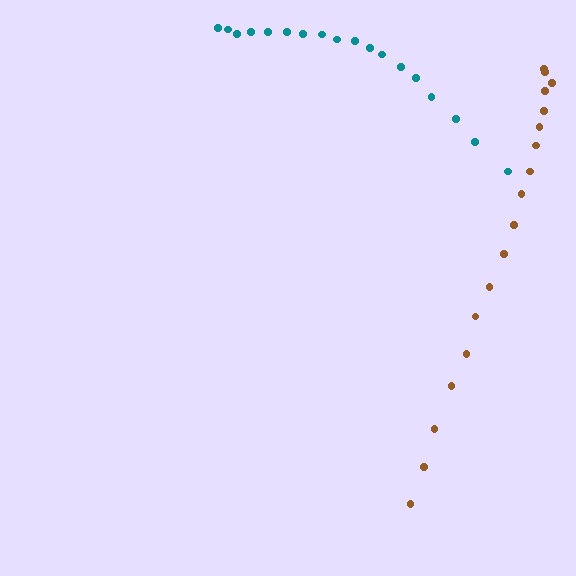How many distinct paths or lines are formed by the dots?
There are 2 distinct paths.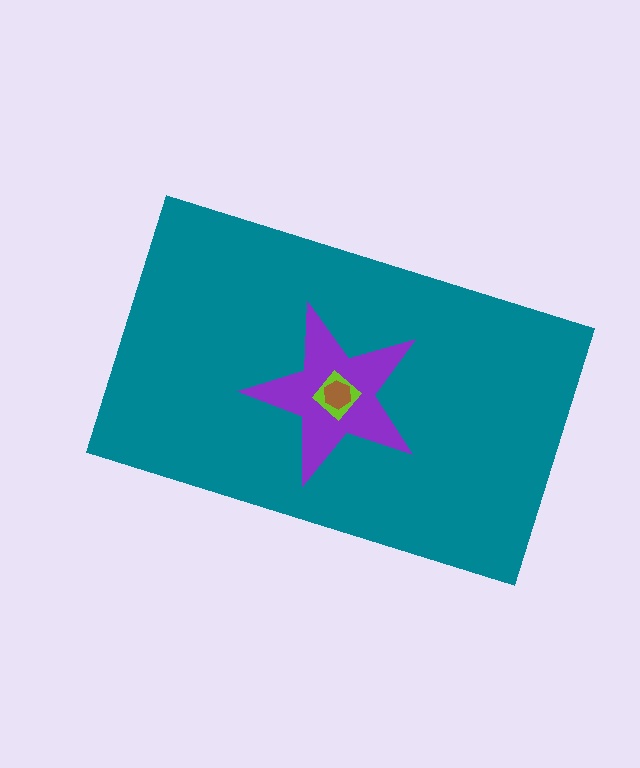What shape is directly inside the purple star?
The lime diamond.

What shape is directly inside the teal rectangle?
The purple star.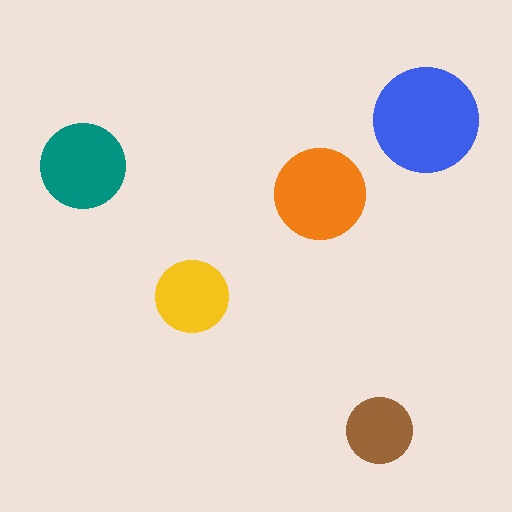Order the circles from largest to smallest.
the blue one, the orange one, the teal one, the yellow one, the brown one.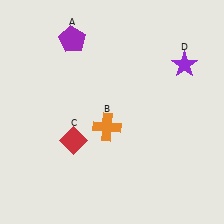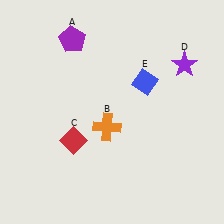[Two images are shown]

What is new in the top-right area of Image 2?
A blue diamond (E) was added in the top-right area of Image 2.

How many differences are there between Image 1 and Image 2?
There is 1 difference between the two images.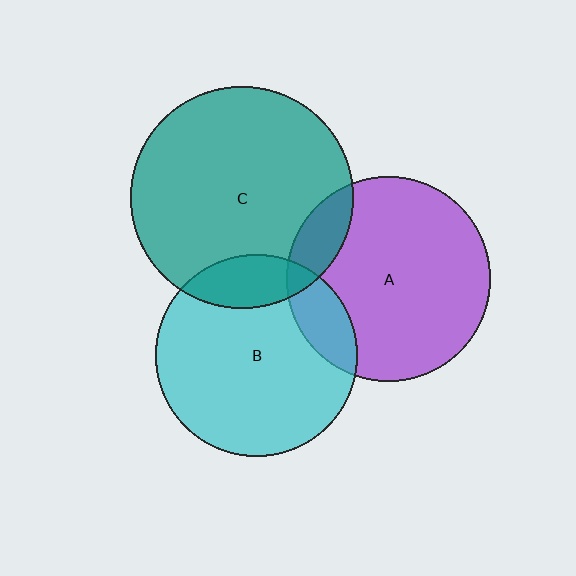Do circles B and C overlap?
Yes.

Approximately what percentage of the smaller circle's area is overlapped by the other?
Approximately 15%.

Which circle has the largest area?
Circle C (teal).